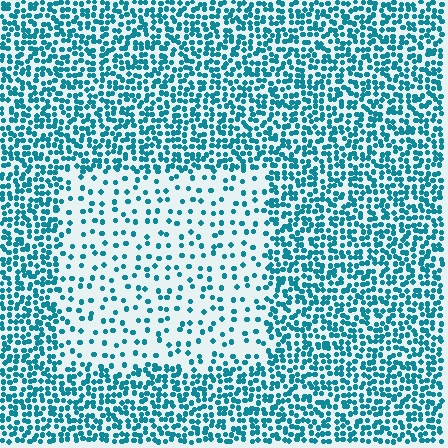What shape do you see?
I see a rectangle.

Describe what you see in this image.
The image contains small teal elements arranged at two different densities. A rectangle-shaped region is visible where the elements are less densely packed than the surrounding area.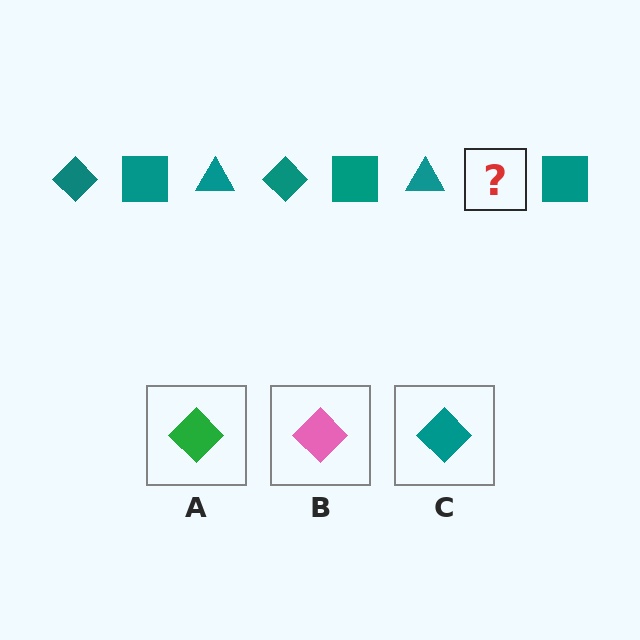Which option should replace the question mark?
Option C.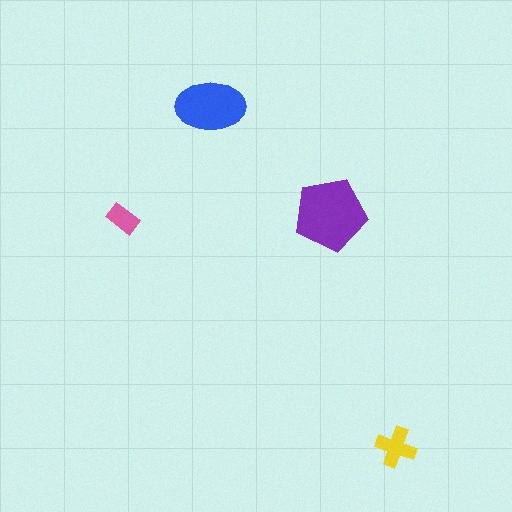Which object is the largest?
The purple pentagon.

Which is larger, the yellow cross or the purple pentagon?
The purple pentagon.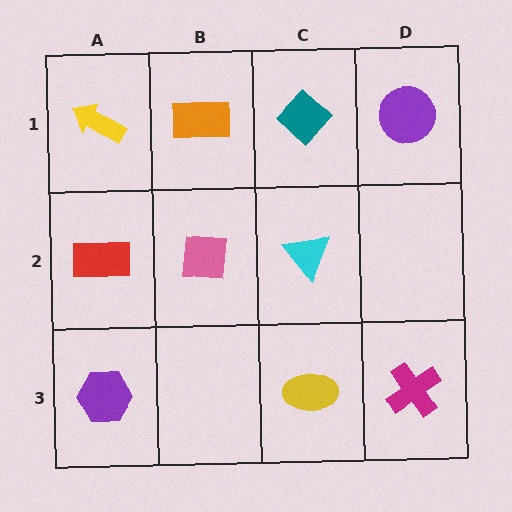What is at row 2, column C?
A cyan triangle.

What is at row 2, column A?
A red rectangle.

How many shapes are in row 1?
4 shapes.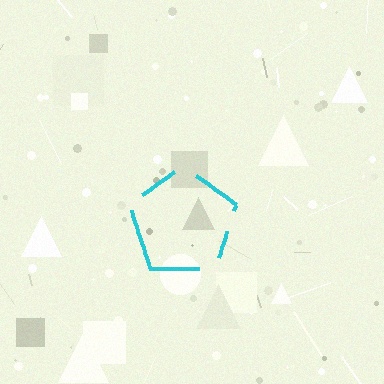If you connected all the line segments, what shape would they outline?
They would outline a pentagon.